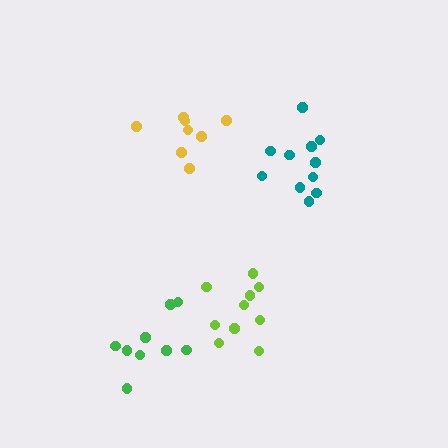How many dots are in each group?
Group 1: 8 dots, Group 2: 9 dots, Group 3: 10 dots, Group 4: 11 dots (38 total).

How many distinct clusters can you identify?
There are 4 distinct clusters.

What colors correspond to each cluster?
The clusters are colored: yellow, green, lime, teal.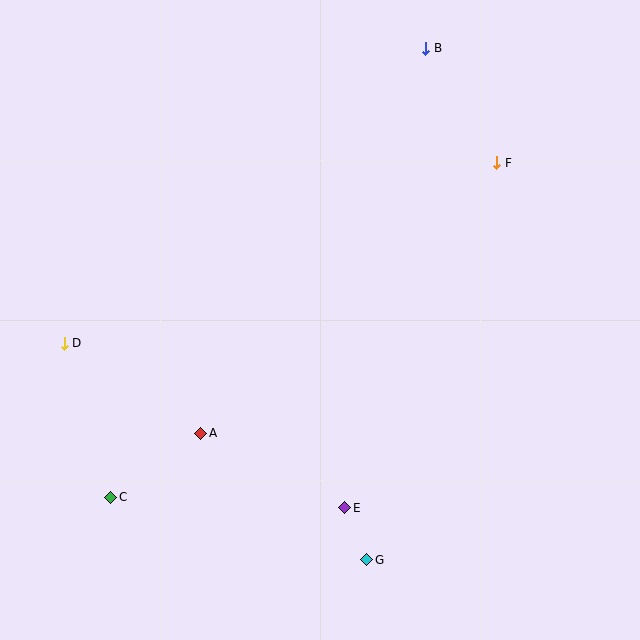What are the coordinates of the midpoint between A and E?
The midpoint between A and E is at (273, 471).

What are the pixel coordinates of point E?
Point E is at (345, 508).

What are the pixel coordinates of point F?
Point F is at (497, 163).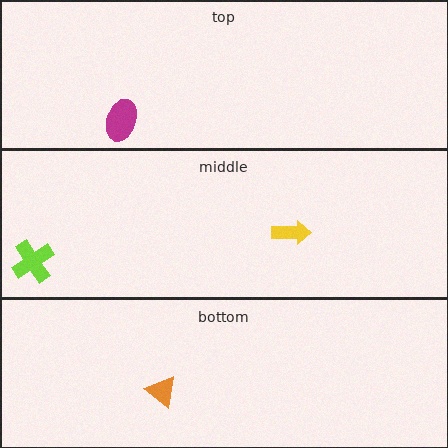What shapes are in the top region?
The magenta ellipse.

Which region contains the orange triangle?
The bottom region.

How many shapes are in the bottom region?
1.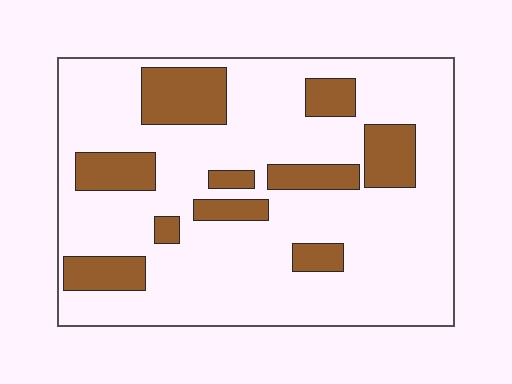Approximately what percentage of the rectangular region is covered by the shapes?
Approximately 20%.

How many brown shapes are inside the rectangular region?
10.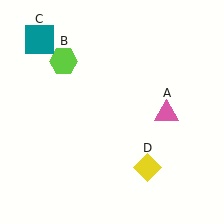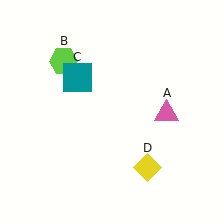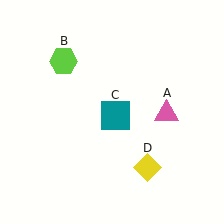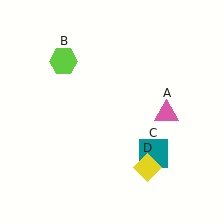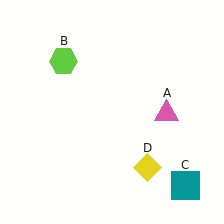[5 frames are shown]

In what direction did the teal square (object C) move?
The teal square (object C) moved down and to the right.